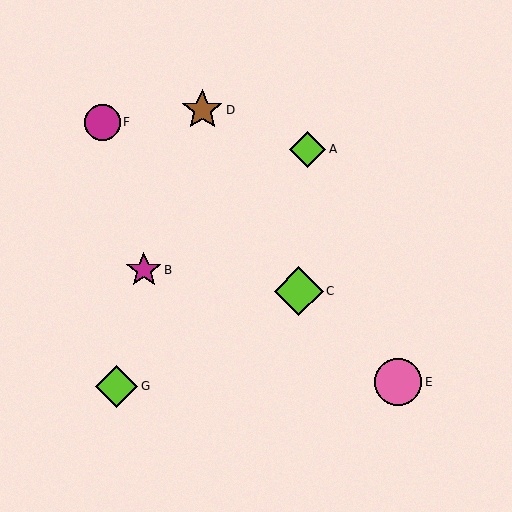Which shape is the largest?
The lime diamond (labeled C) is the largest.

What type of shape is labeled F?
Shape F is a magenta circle.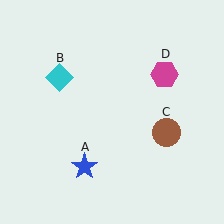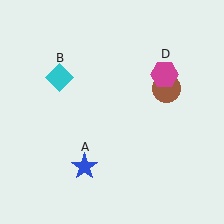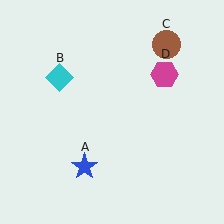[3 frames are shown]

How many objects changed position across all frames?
1 object changed position: brown circle (object C).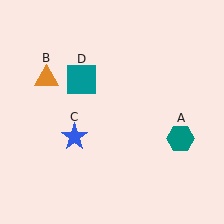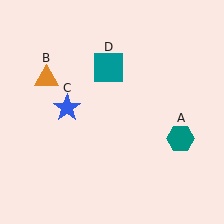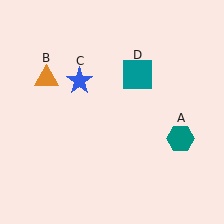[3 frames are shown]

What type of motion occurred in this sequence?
The blue star (object C), teal square (object D) rotated clockwise around the center of the scene.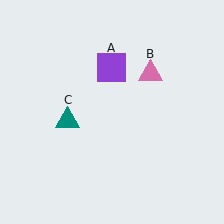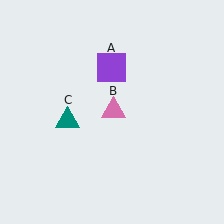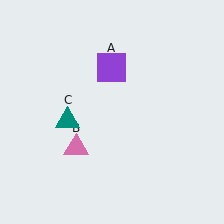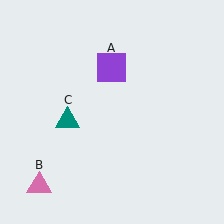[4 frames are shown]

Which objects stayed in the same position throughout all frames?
Purple square (object A) and teal triangle (object C) remained stationary.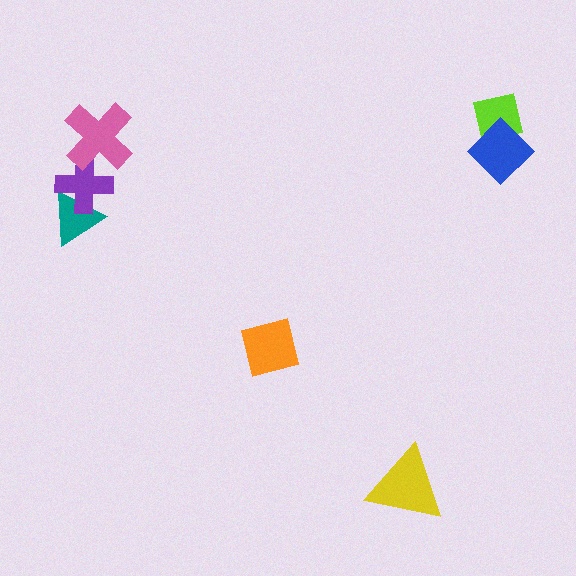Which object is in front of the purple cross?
The pink cross is in front of the purple cross.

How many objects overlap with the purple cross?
2 objects overlap with the purple cross.